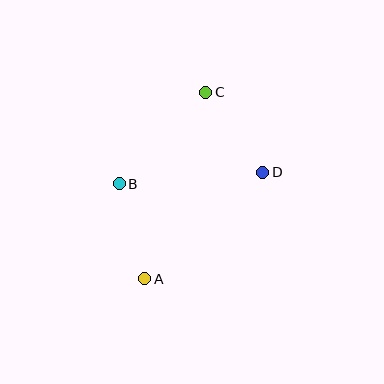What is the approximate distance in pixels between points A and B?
The distance between A and B is approximately 99 pixels.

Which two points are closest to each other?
Points C and D are closest to each other.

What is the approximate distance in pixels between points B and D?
The distance between B and D is approximately 144 pixels.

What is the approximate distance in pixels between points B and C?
The distance between B and C is approximately 126 pixels.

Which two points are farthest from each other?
Points A and C are farthest from each other.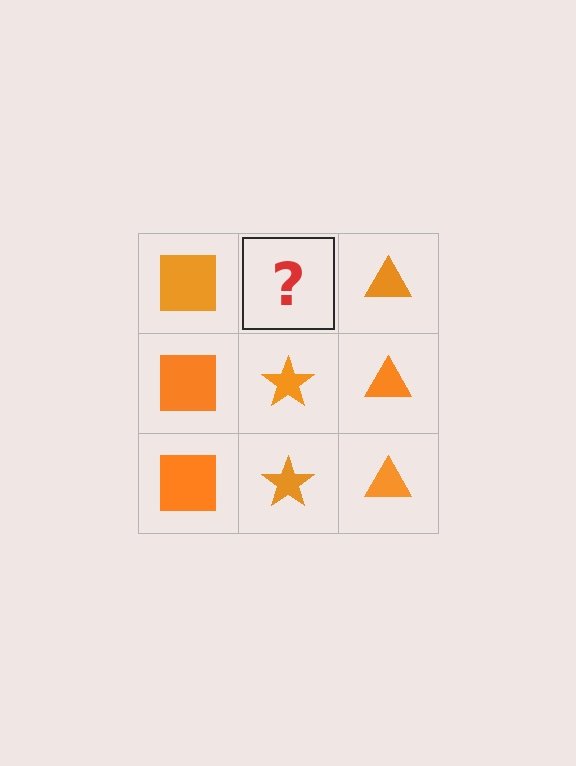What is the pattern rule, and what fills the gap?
The rule is that each column has a consistent shape. The gap should be filled with an orange star.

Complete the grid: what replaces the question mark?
The question mark should be replaced with an orange star.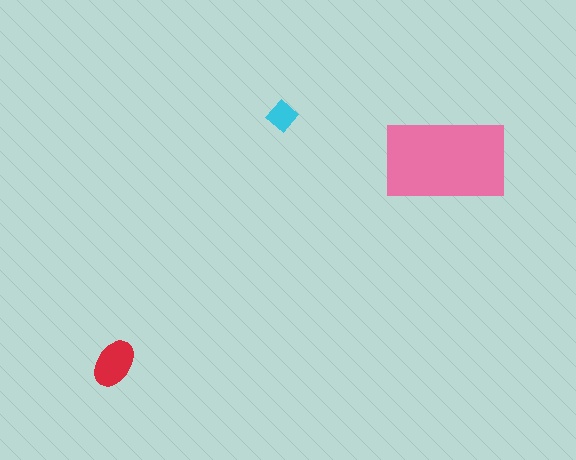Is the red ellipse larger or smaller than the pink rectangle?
Smaller.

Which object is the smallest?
The cyan diamond.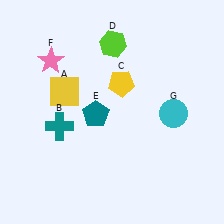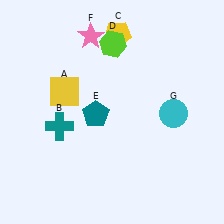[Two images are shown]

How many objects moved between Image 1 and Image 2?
2 objects moved between the two images.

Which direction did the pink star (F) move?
The pink star (F) moved right.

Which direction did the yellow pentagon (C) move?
The yellow pentagon (C) moved up.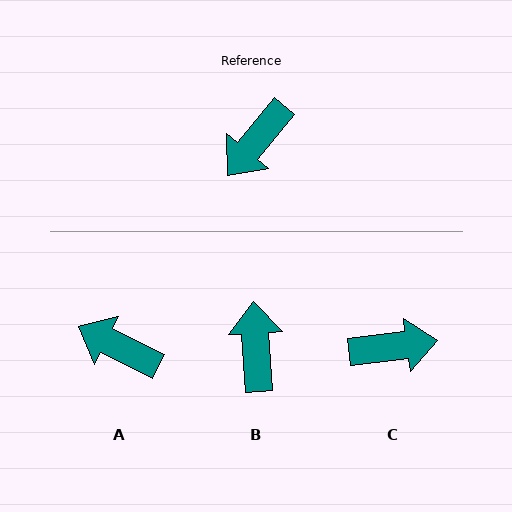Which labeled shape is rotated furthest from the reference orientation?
B, about 137 degrees away.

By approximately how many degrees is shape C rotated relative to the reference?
Approximately 137 degrees counter-clockwise.